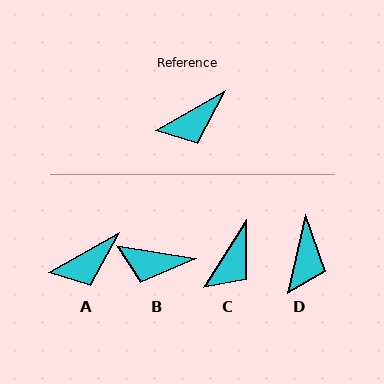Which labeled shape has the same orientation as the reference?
A.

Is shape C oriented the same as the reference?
No, it is off by about 28 degrees.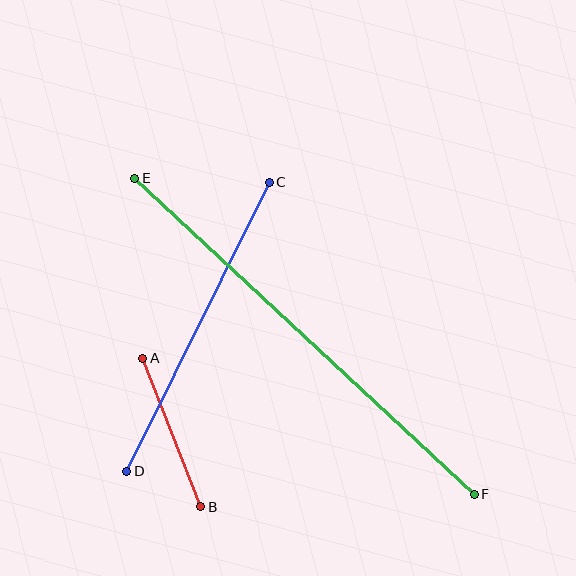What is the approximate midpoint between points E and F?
The midpoint is at approximately (305, 336) pixels.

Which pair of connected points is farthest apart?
Points E and F are farthest apart.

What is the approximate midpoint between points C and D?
The midpoint is at approximately (198, 327) pixels.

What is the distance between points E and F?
The distance is approximately 464 pixels.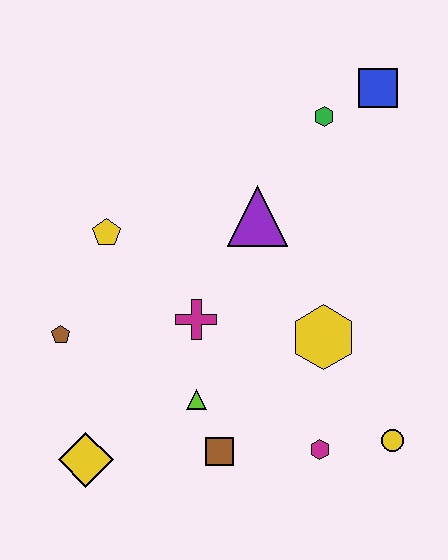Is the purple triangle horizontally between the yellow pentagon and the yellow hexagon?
Yes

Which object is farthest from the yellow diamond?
The blue square is farthest from the yellow diamond.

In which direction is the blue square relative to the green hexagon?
The blue square is to the right of the green hexagon.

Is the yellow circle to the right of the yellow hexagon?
Yes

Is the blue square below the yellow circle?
No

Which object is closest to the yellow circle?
The magenta hexagon is closest to the yellow circle.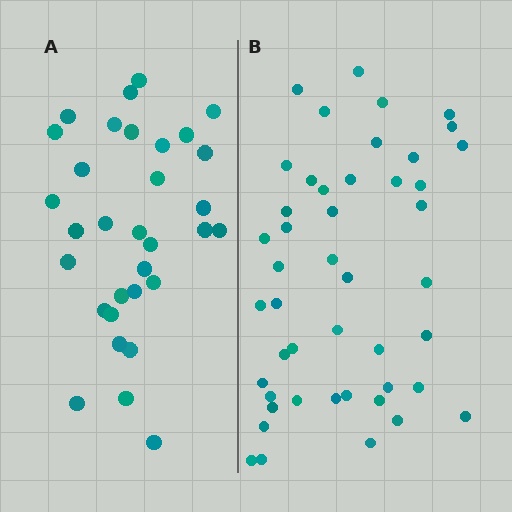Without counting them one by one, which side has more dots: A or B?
Region B (the right region) has more dots.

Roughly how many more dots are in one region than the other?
Region B has approximately 15 more dots than region A.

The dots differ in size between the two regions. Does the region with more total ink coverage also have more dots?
No. Region A has more total ink coverage because its dots are larger, but region B actually contains more individual dots. Total area can be misleading — the number of items is what matters here.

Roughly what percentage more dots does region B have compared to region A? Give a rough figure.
About 45% more.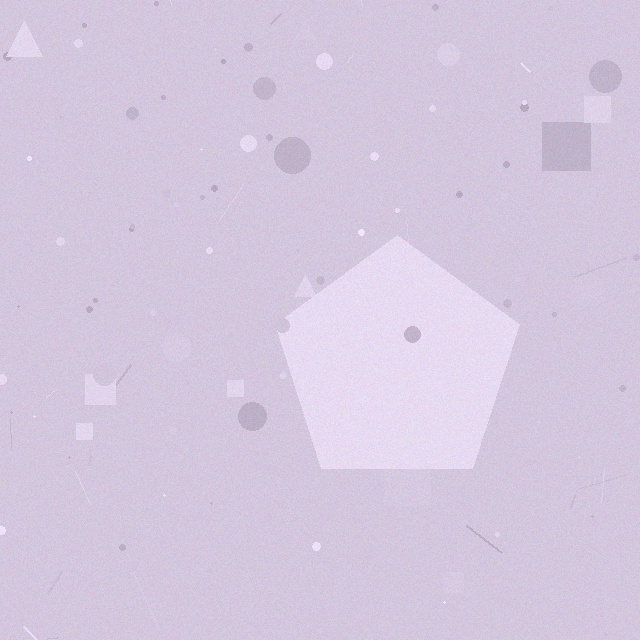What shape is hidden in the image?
A pentagon is hidden in the image.